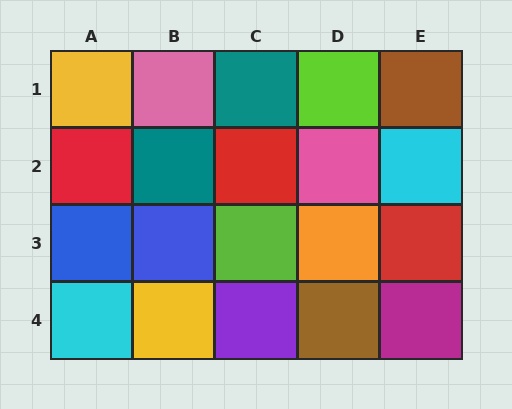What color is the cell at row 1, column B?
Pink.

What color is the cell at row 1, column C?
Teal.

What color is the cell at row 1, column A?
Yellow.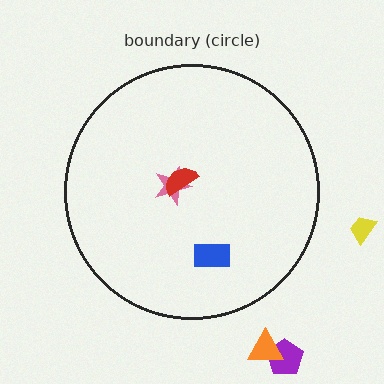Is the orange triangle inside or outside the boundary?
Outside.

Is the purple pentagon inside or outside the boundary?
Outside.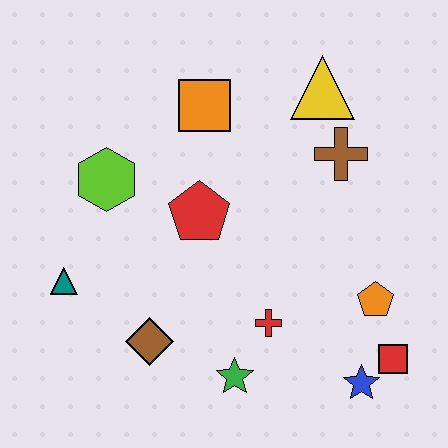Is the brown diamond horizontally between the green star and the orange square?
No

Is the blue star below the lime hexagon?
Yes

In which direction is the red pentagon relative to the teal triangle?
The red pentagon is to the right of the teal triangle.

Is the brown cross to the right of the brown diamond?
Yes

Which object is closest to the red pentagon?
The lime hexagon is closest to the red pentagon.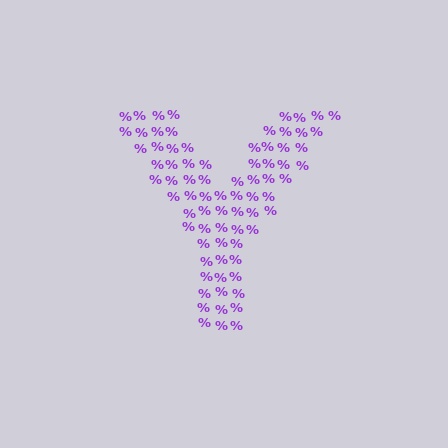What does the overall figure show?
The overall figure shows the letter Y.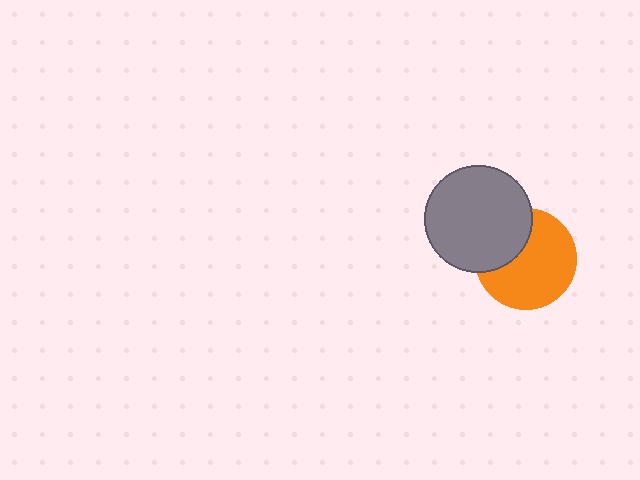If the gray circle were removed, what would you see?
You would see the complete orange circle.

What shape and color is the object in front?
The object in front is a gray circle.